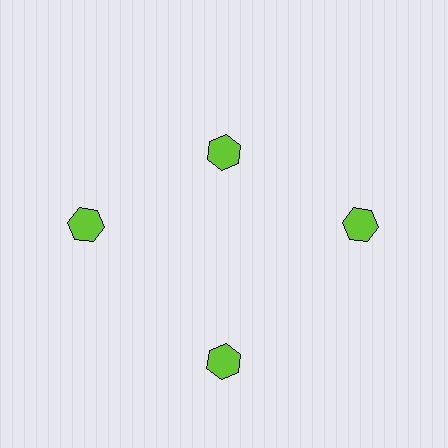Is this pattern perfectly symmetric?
No. The 4 lime hexagons are arranged in a ring, but one element near the 12 o'clock position is pulled inward toward the center, breaking the 4-fold rotational symmetry.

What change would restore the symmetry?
The symmetry would be restored by moving it outward, back onto the ring so that all 4 hexagons sit at equal angles and equal distance from the center.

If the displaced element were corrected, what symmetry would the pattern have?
It would have 4-fold rotational symmetry — the pattern would map onto itself every 90 degrees.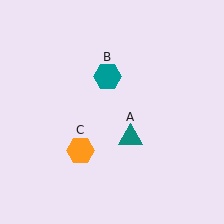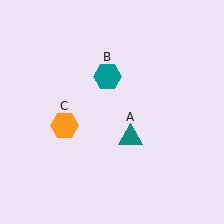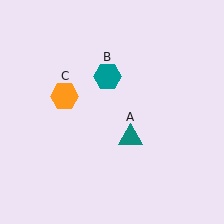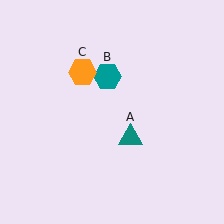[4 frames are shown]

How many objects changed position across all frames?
1 object changed position: orange hexagon (object C).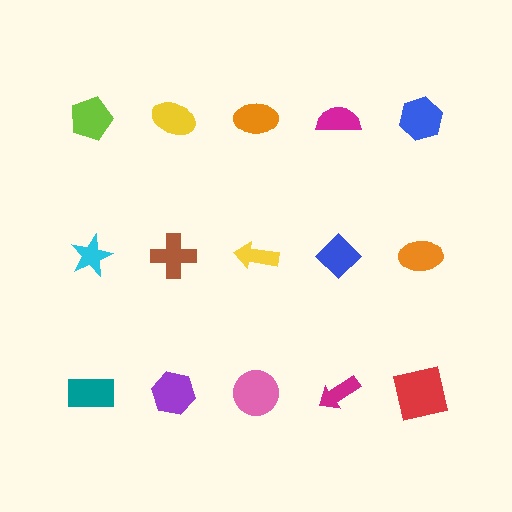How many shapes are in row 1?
5 shapes.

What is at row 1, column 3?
An orange ellipse.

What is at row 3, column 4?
A magenta arrow.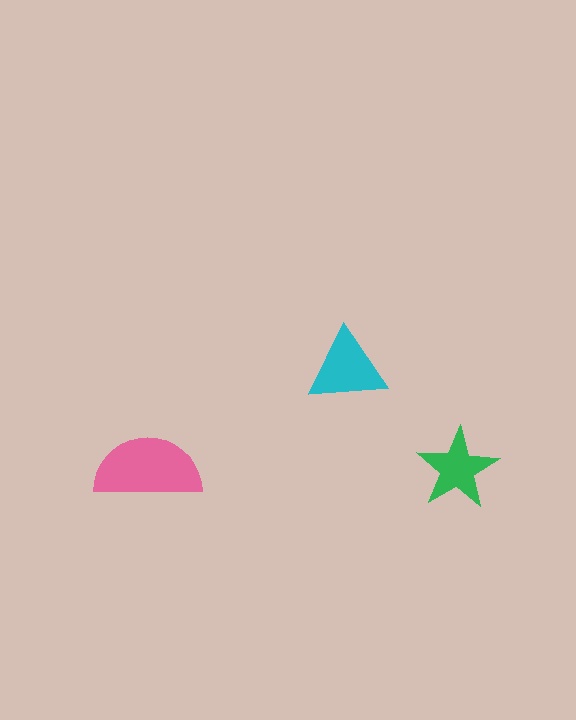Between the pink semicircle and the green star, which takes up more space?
The pink semicircle.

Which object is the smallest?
The green star.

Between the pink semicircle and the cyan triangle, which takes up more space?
The pink semicircle.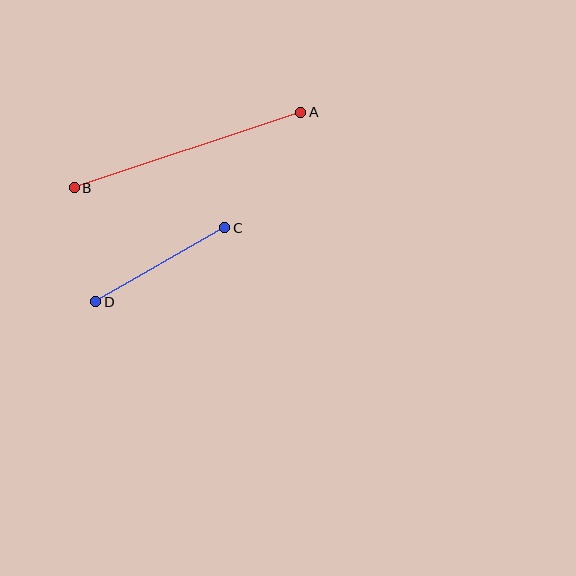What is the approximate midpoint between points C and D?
The midpoint is at approximately (160, 265) pixels.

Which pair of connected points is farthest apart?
Points A and B are farthest apart.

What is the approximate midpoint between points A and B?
The midpoint is at approximately (188, 150) pixels.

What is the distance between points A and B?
The distance is approximately 239 pixels.